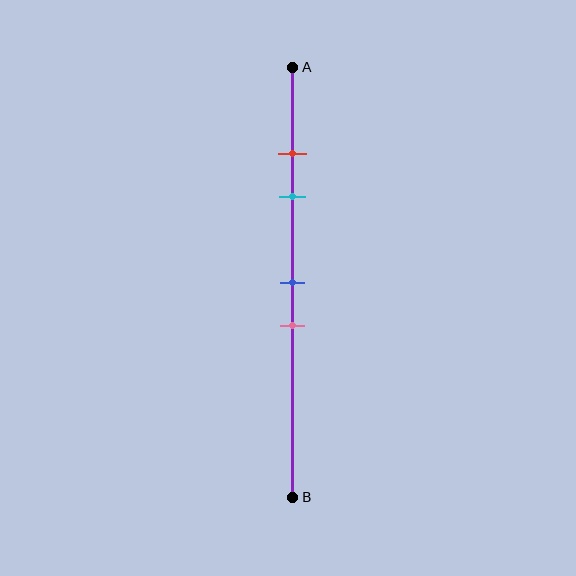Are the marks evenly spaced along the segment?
No, the marks are not evenly spaced.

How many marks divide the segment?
There are 4 marks dividing the segment.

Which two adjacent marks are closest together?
The red and cyan marks are the closest adjacent pair.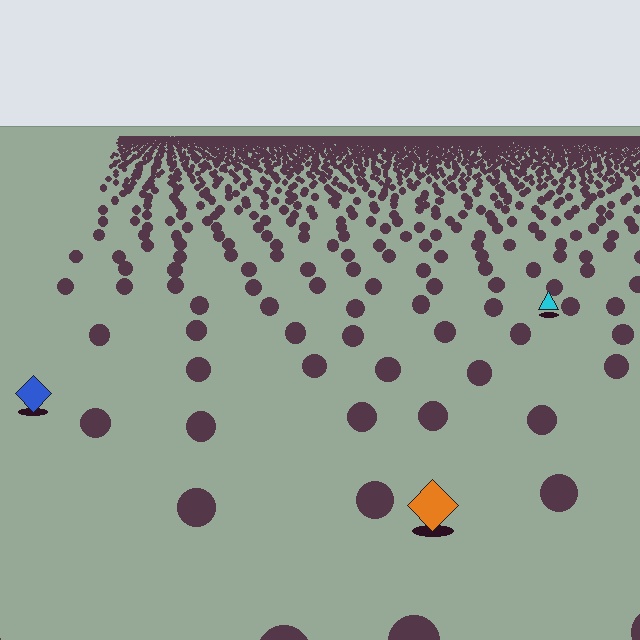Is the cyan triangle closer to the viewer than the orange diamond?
No. The orange diamond is closer — you can tell from the texture gradient: the ground texture is coarser near it.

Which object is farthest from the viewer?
The cyan triangle is farthest from the viewer. It appears smaller and the ground texture around it is denser.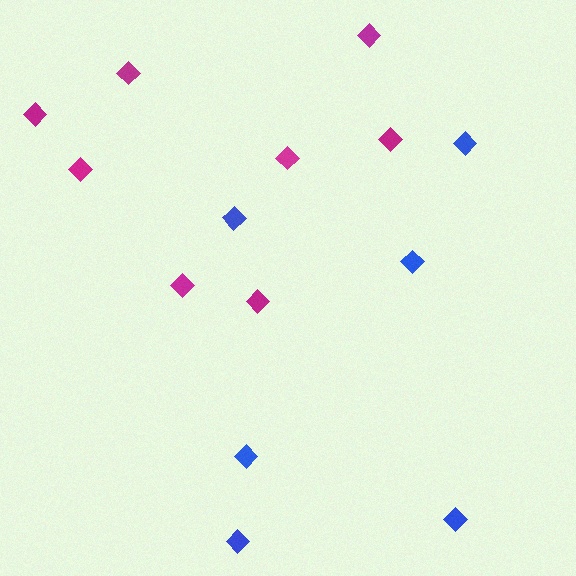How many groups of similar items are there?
There are 2 groups: one group of blue diamonds (6) and one group of magenta diamonds (8).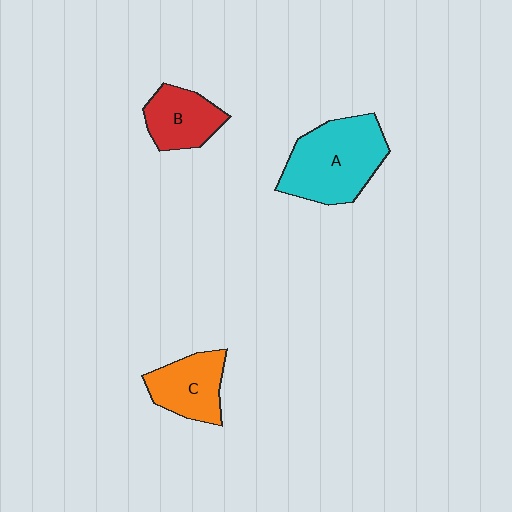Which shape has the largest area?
Shape A (cyan).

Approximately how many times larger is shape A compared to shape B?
Approximately 1.8 times.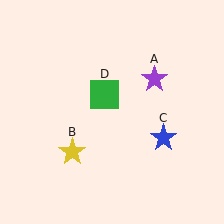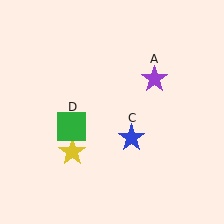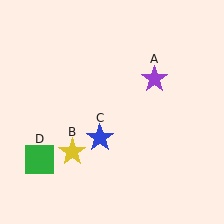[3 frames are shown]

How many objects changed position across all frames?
2 objects changed position: blue star (object C), green square (object D).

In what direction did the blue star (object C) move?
The blue star (object C) moved left.